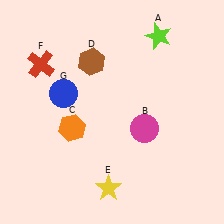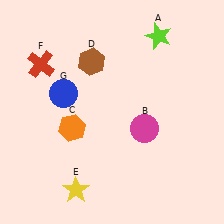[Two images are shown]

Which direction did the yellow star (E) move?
The yellow star (E) moved left.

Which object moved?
The yellow star (E) moved left.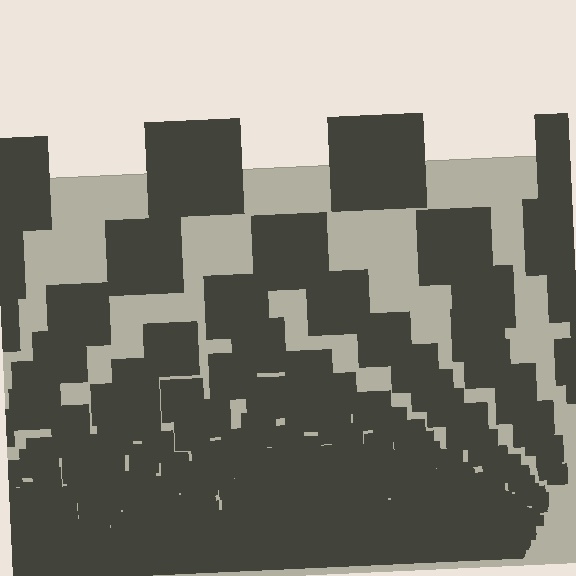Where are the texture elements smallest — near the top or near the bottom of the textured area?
Near the bottom.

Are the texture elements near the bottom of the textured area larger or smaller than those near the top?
Smaller. The gradient is inverted — elements near the bottom are smaller and denser.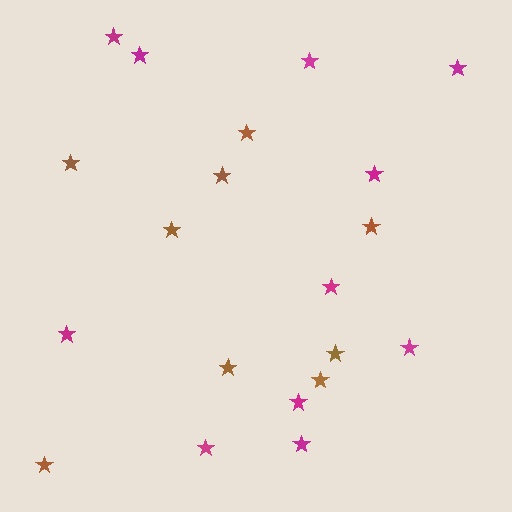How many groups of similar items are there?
There are 2 groups: one group of magenta stars (11) and one group of brown stars (9).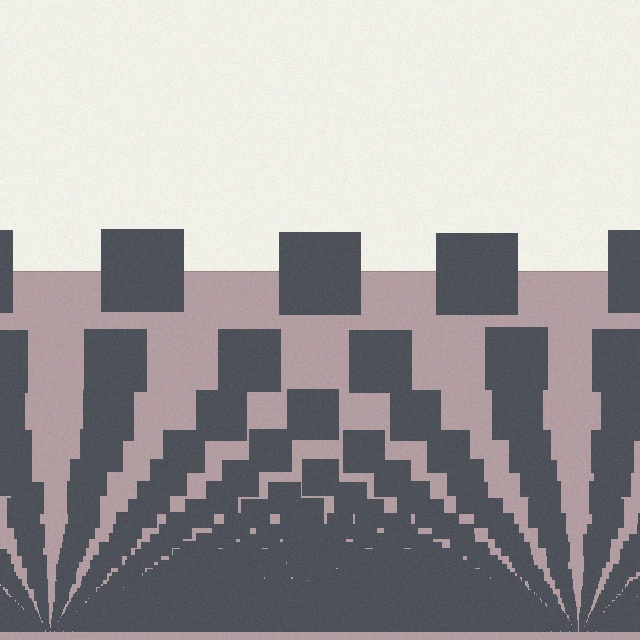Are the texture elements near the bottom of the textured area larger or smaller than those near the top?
Smaller. The gradient is inverted — elements near the bottom are smaller and denser.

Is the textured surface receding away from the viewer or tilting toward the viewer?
The surface appears to tilt toward the viewer. Texture elements get larger and sparser toward the top.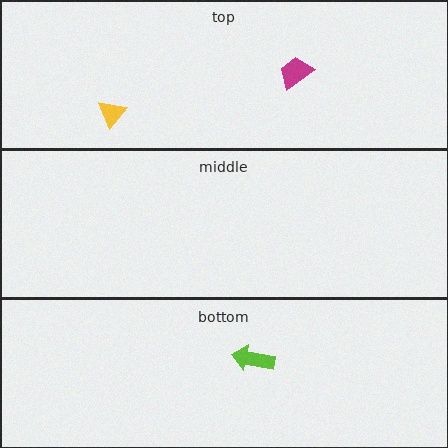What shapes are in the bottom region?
The lime arrow.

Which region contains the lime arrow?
The bottom region.